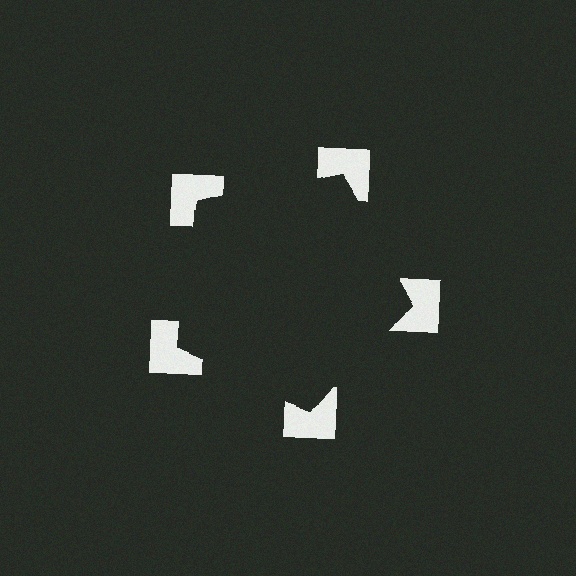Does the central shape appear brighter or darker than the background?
It typically appears slightly darker than the background, even though no actual brightness change is drawn.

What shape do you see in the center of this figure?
An illusory pentagon — its edges are inferred from the aligned wedge cuts in the notched squares, not physically drawn.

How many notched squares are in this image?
There are 5 — one at each vertex of the illusory pentagon.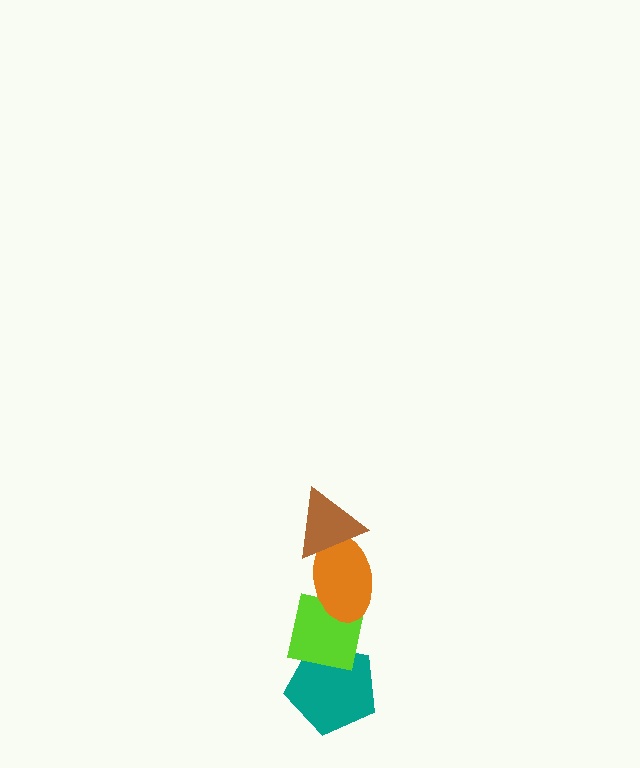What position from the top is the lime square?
The lime square is 3rd from the top.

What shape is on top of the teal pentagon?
The lime square is on top of the teal pentagon.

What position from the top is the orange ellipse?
The orange ellipse is 2nd from the top.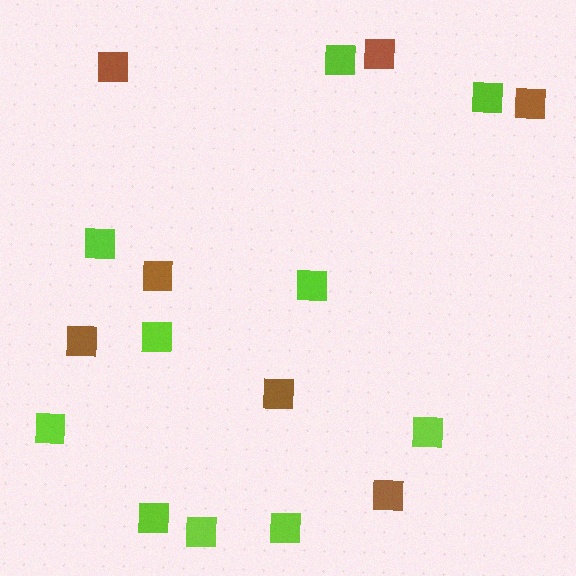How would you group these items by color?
There are 2 groups: one group of brown squares (7) and one group of lime squares (10).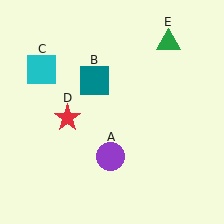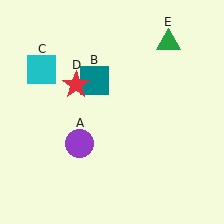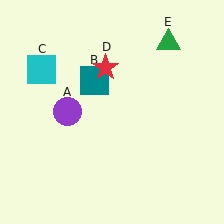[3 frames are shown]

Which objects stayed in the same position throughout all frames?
Teal square (object B) and cyan square (object C) and green triangle (object E) remained stationary.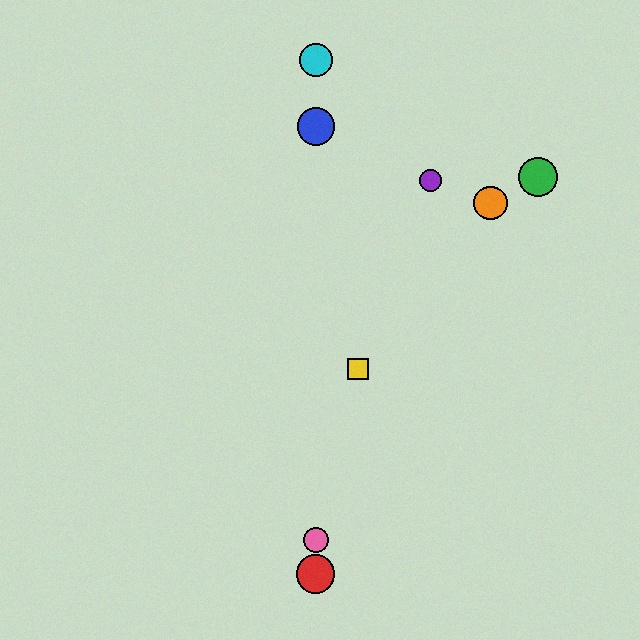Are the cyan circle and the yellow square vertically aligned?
No, the cyan circle is at x≈316 and the yellow square is at x≈358.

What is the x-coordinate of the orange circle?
The orange circle is at x≈491.